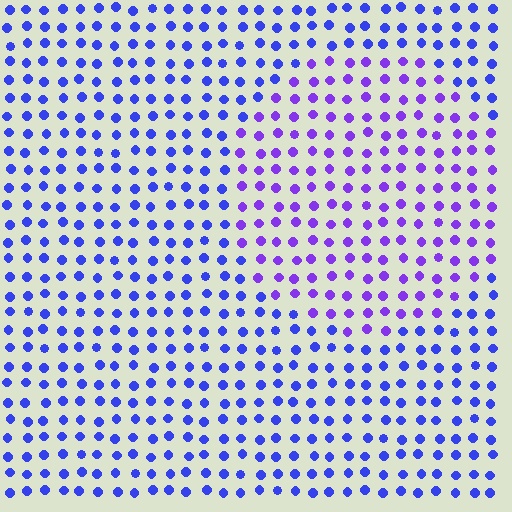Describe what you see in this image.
The image is filled with small blue elements in a uniform arrangement. A circle-shaped region is visible where the elements are tinted to a slightly different hue, forming a subtle color boundary.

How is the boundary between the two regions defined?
The boundary is defined purely by a slight shift in hue (about 31 degrees). Spacing, size, and orientation are identical on both sides.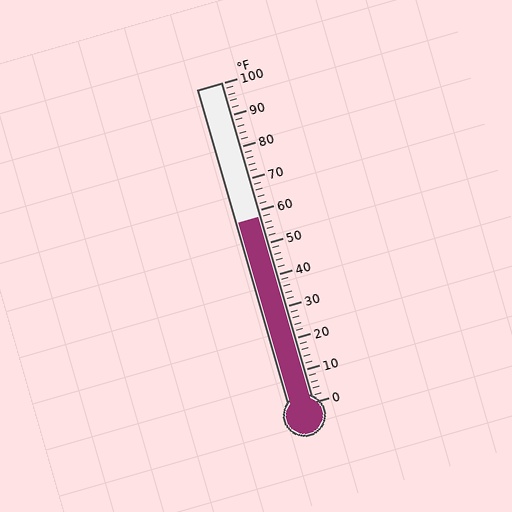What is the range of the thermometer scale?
The thermometer scale ranges from 0°F to 100°F.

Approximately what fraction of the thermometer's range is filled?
The thermometer is filled to approximately 60% of its range.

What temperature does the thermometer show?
The thermometer shows approximately 58°F.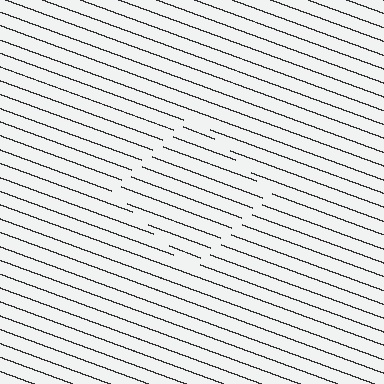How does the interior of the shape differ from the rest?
The interior of the shape contains the same grating, shifted by half a period — the contour is defined by the phase discontinuity where line-ends from the inner and outer gratings abut.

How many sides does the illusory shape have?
4 sides — the line-ends trace a square.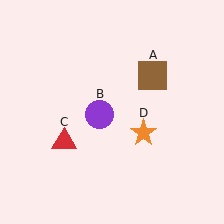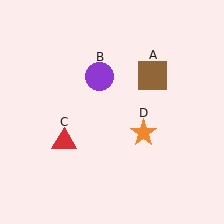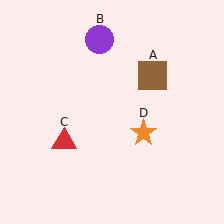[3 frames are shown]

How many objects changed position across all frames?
1 object changed position: purple circle (object B).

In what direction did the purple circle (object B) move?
The purple circle (object B) moved up.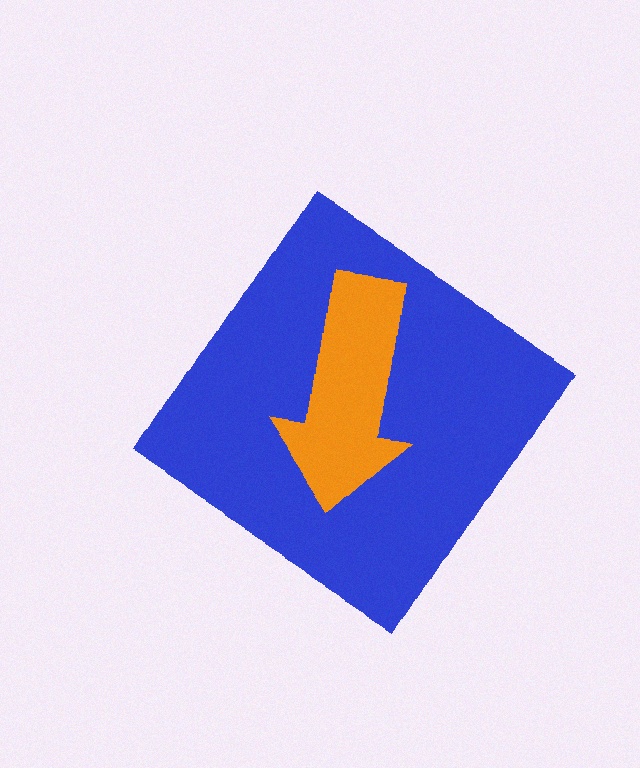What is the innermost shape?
The orange arrow.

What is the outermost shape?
The blue diamond.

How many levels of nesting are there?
2.